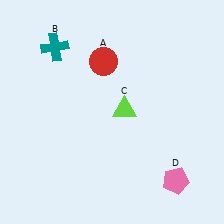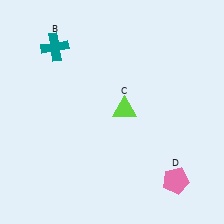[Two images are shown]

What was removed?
The red circle (A) was removed in Image 2.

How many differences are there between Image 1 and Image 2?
There is 1 difference between the two images.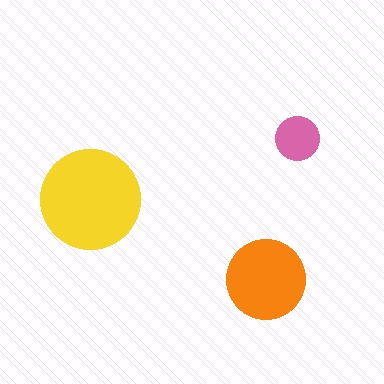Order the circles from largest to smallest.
the yellow one, the orange one, the pink one.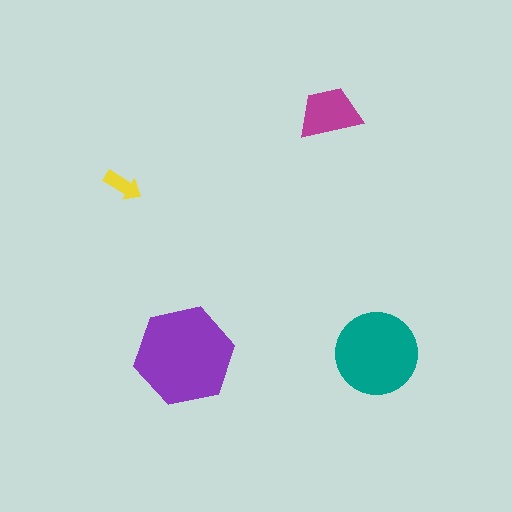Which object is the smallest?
The yellow arrow.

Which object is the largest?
The purple hexagon.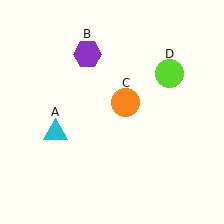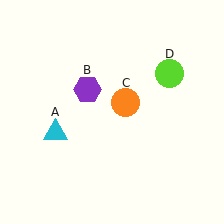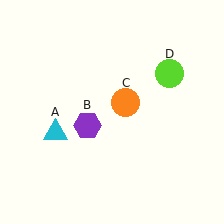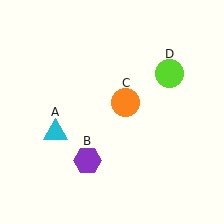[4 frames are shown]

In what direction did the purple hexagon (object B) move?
The purple hexagon (object B) moved down.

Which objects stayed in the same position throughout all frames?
Cyan triangle (object A) and orange circle (object C) and lime circle (object D) remained stationary.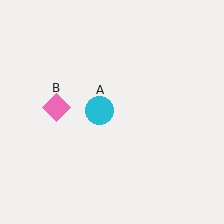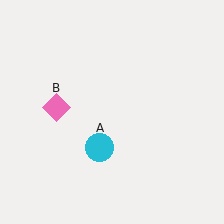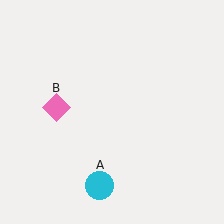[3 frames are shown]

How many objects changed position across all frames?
1 object changed position: cyan circle (object A).